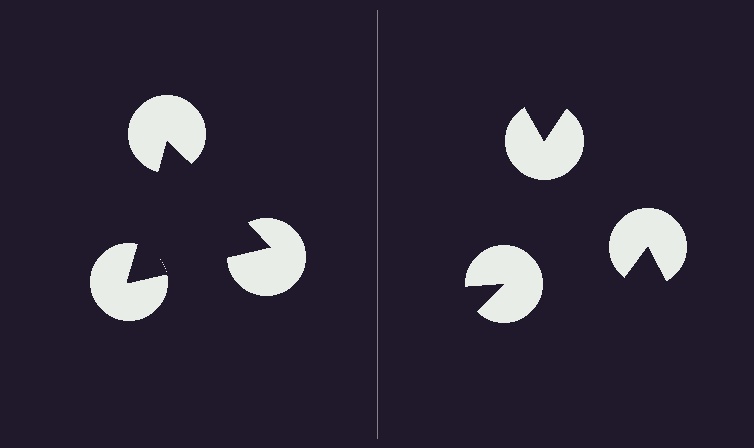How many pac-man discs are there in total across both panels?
6 — 3 on each side.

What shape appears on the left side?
An illusory triangle.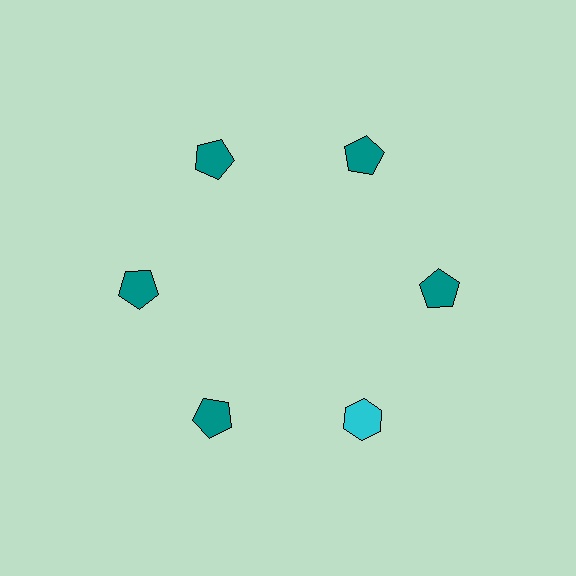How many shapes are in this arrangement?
There are 6 shapes arranged in a ring pattern.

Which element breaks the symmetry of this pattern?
The cyan hexagon at roughly the 5 o'clock position breaks the symmetry. All other shapes are teal pentagons.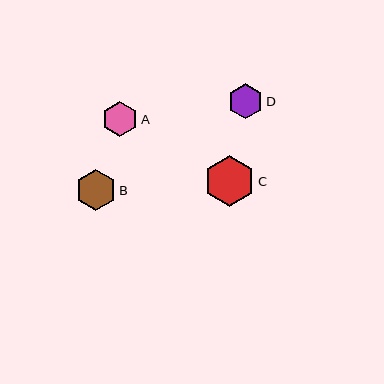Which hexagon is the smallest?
Hexagon D is the smallest with a size of approximately 35 pixels.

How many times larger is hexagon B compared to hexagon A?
Hexagon B is approximately 1.2 times the size of hexagon A.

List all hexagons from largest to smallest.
From largest to smallest: C, B, A, D.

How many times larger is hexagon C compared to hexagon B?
Hexagon C is approximately 1.2 times the size of hexagon B.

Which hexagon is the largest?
Hexagon C is the largest with a size of approximately 51 pixels.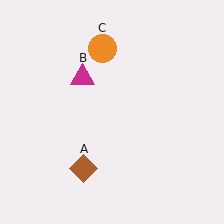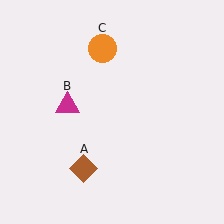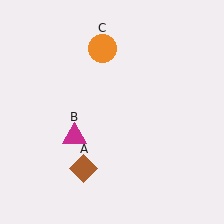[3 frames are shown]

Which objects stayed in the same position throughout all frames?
Brown diamond (object A) and orange circle (object C) remained stationary.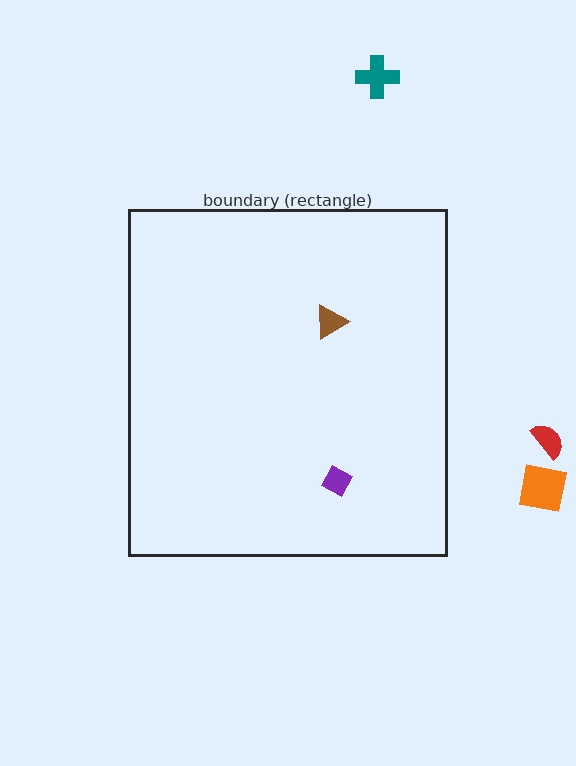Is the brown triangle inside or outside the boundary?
Inside.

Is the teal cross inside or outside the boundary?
Outside.